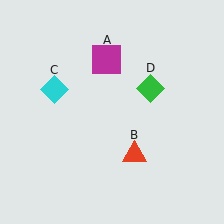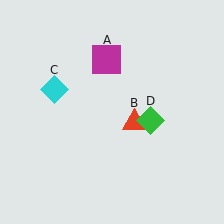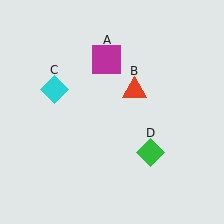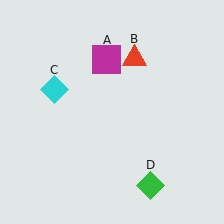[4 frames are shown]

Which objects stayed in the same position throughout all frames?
Magenta square (object A) and cyan diamond (object C) remained stationary.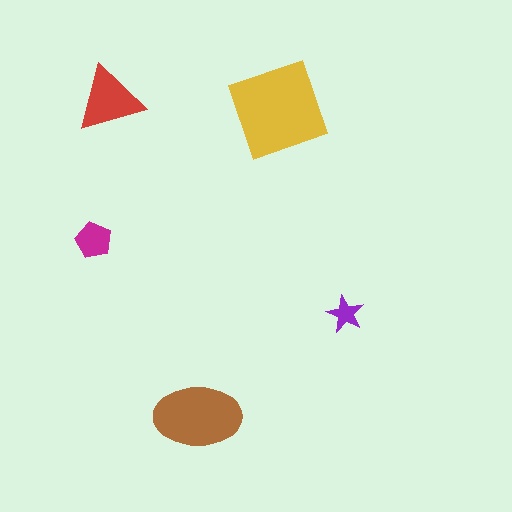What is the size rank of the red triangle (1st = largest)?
3rd.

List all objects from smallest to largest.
The purple star, the magenta pentagon, the red triangle, the brown ellipse, the yellow diamond.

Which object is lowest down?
The brown ellipse is bottommost.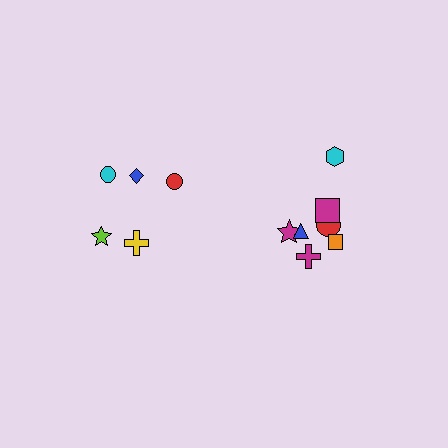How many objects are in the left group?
There are 5 objects.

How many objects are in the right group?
There are 7 objects.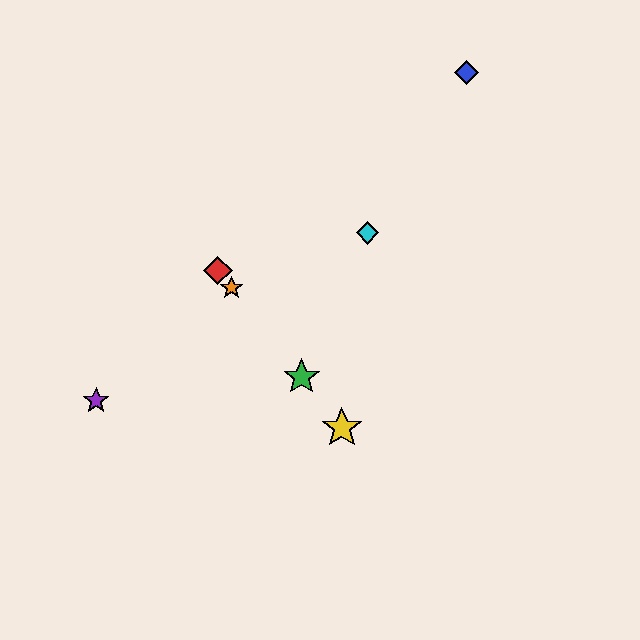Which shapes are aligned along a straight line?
The red diamond, the green star, the yellow star, the orange star are aligned along a straight line.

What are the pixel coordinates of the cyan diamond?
The cyan diamond is at (367, 233).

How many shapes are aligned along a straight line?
4 shapes (the red diamond, the green star, the yellow star, the orange star) are aligned along a straight line.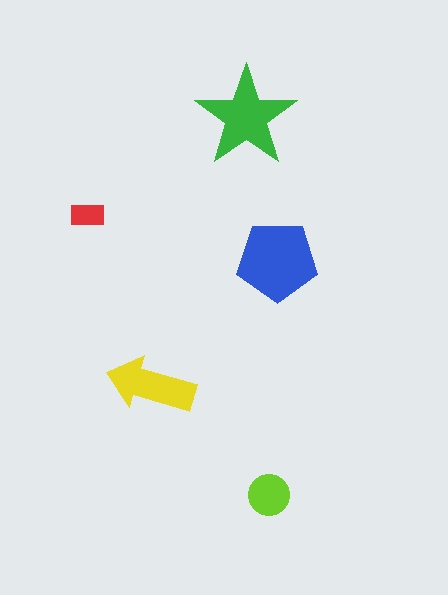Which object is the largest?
The blue pentagon.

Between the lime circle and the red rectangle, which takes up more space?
The lime circle.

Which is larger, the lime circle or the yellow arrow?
The yellow arrow.